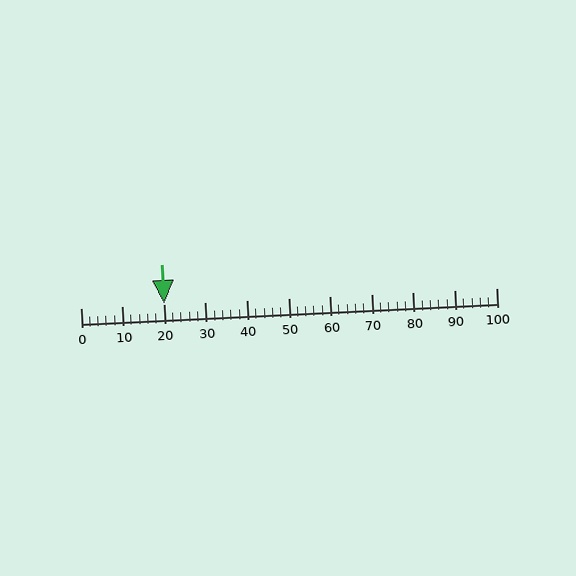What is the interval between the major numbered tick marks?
The major tick marks are spaced 10 units apart.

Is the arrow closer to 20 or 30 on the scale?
The arrow is closer to 20.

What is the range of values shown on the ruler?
The ruler shows values from 0 to 100.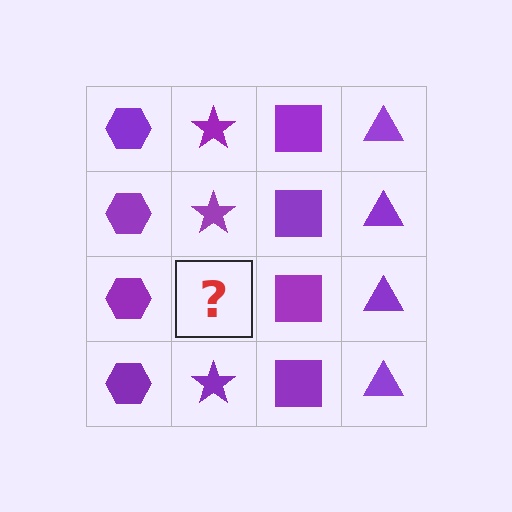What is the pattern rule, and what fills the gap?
The rule is that each column has a consistent shape. The gap should be filled with a purple star.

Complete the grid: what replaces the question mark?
The question mark should be replaced with a purple star.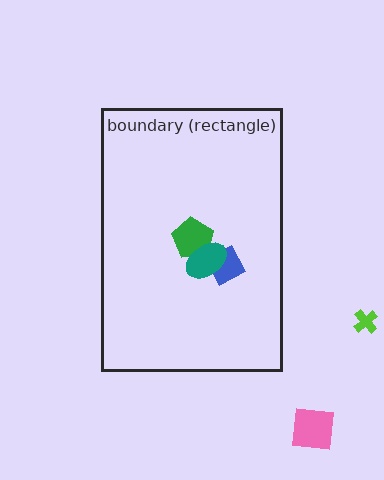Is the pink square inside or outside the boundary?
Outside.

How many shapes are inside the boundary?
3 inside, 2 outside.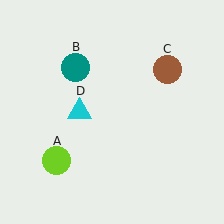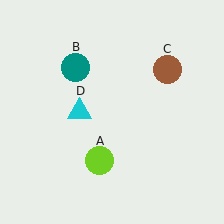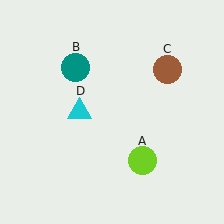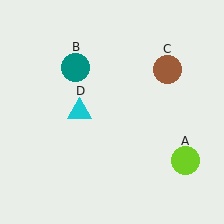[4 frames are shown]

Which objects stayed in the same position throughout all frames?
Teal circle (object B) and brown circle (object C) and cyan triangle (object D) remained stationary.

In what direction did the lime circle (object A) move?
The lime circle (object A) moved right.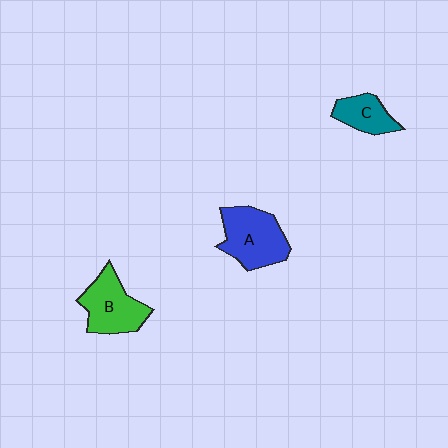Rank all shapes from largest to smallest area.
From largest to smallest: A (blue), B (green), C (teal).